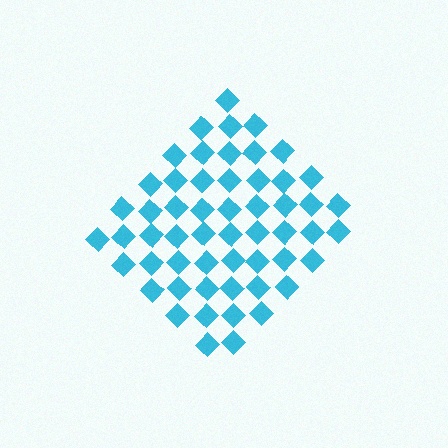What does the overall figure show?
The overall figure shows a diamond.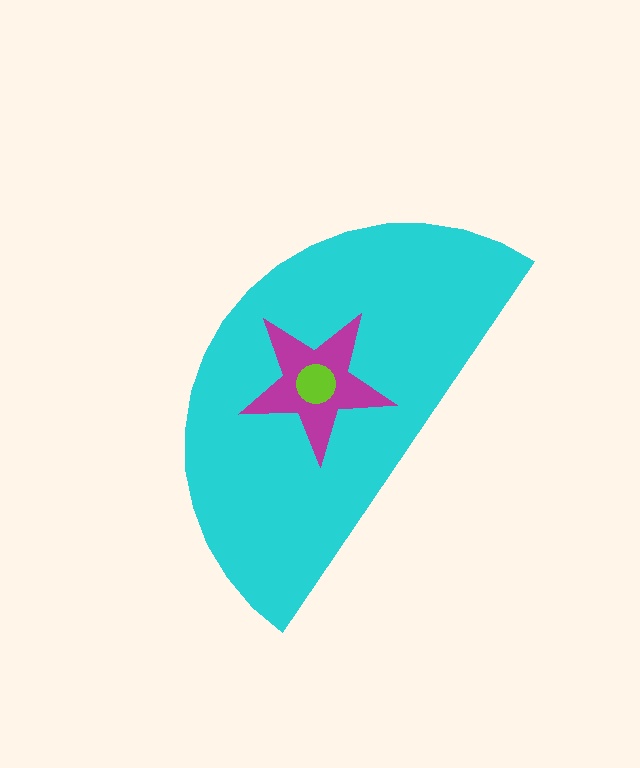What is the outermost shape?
The cyan semicircle.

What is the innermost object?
The lime circle.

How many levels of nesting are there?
3.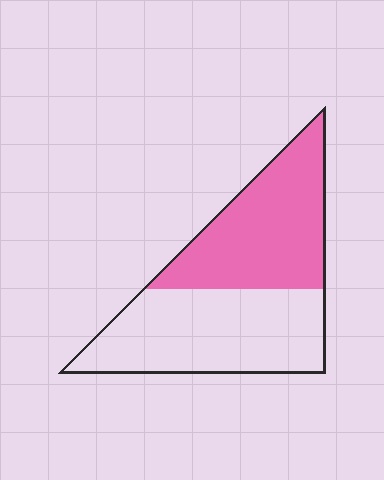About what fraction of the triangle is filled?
About one half (1/2).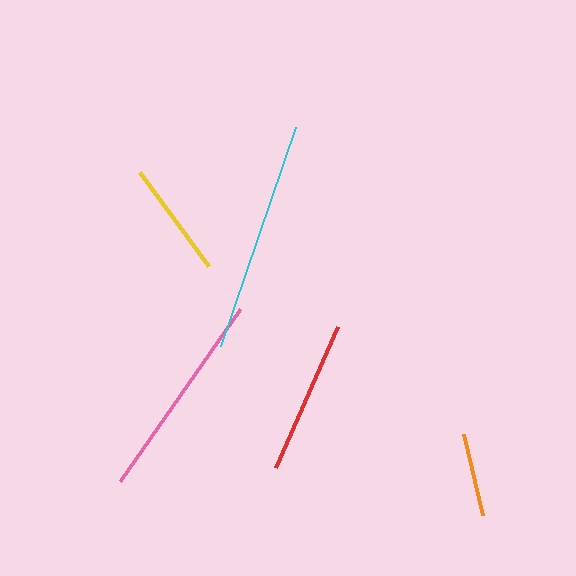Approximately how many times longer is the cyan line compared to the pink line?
The cyan line is approximately 1.1 times the length of the pink line.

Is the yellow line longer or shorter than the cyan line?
The cyan line is longer than the yellow line.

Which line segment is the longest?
The cyan line is the longest at approximately 232 pixels.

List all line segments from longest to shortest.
From longest to shortest: cyan, pink, red, yellow, orange.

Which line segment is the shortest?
The orange line is the shortest at approximately 83 pixels.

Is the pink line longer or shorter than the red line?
The pink line is longer than the red line.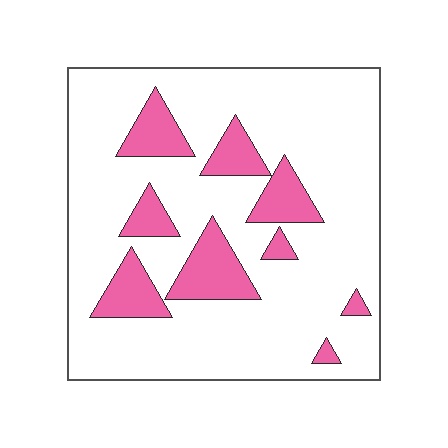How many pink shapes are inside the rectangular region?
9.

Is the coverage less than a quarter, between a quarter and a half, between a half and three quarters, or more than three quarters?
Less than a quarter.